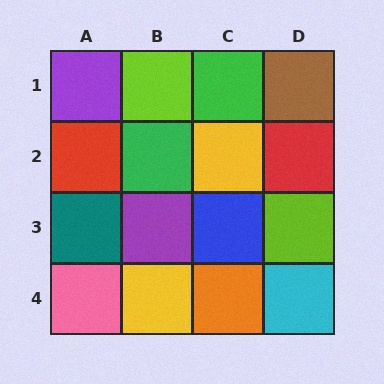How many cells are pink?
1 cell is pink.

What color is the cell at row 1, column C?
Green.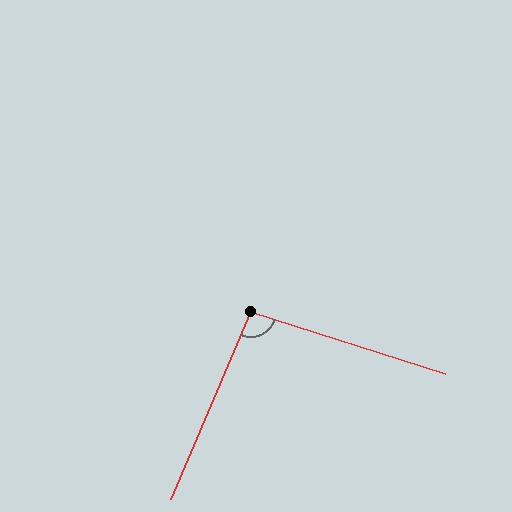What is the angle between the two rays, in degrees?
Approximately 95 degrees.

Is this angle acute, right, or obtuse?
It is obtuse.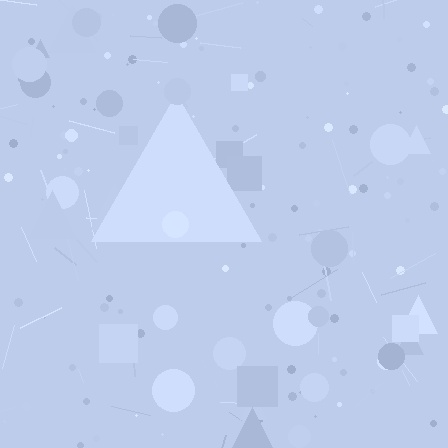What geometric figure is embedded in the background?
A triangle is embedded in the background.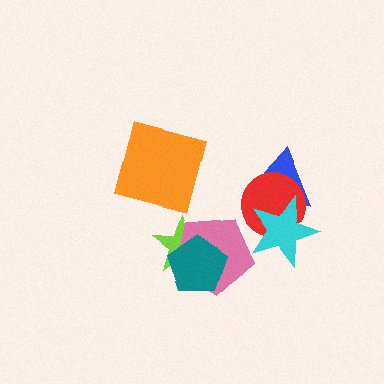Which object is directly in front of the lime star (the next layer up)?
The pink pentagon is directly in front of the lime star.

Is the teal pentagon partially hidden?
No, no other shape covers it.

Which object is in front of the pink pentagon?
The teal pentagon is in front of the pink pentagon.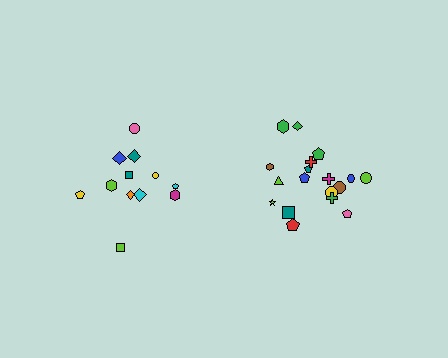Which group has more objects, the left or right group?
The right group.